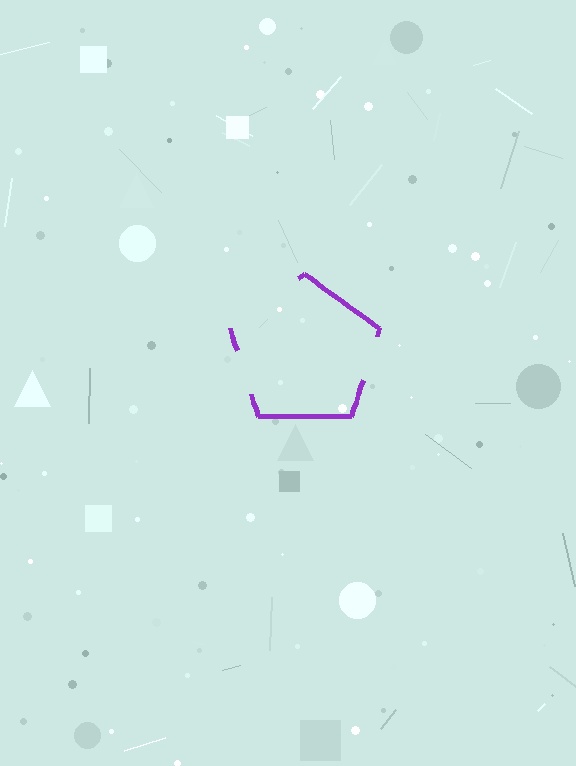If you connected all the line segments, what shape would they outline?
They would outline a pentagon.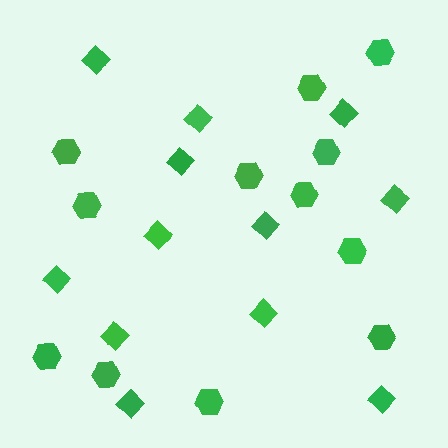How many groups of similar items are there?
There are 2 groups: one group of diamonds (12) and one group of hexagons (12).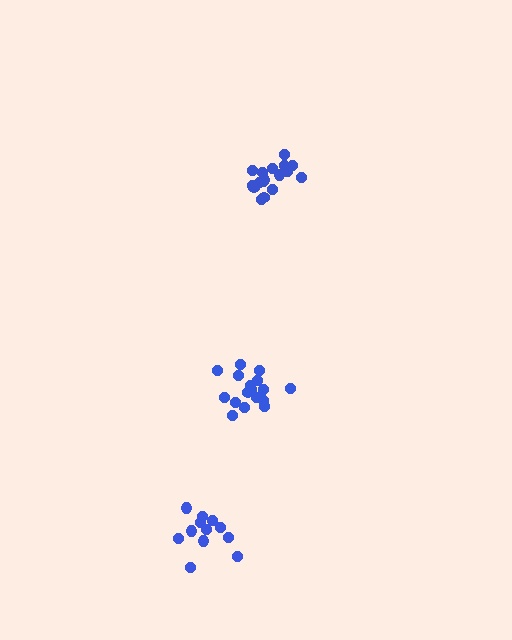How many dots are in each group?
Group 1: 17 dots, Group 2: 12 dots, Group 3: 17 dots (46 total).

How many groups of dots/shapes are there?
There are 3 groups.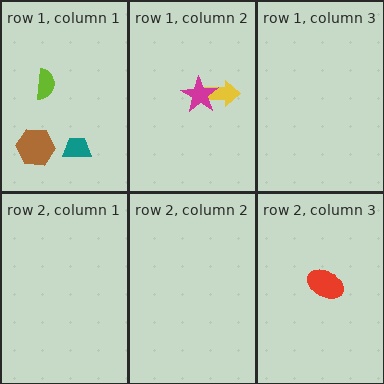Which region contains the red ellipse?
The row 2, column 3 region.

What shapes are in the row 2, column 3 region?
The red ellipse.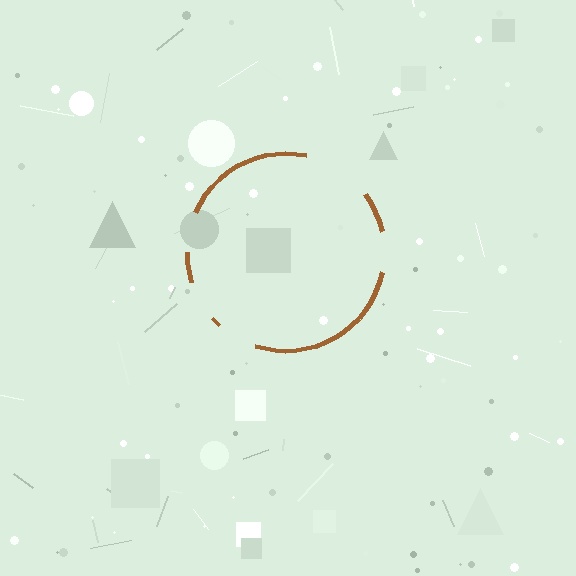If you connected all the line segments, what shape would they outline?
They would outline a circle.